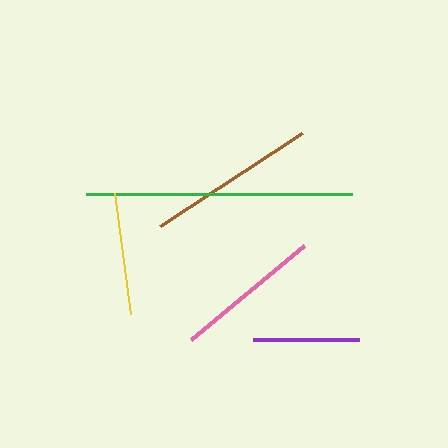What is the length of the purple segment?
The purple segment is approximately 106 pixels long.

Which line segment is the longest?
The green line is the longest at approximately 266 pixels.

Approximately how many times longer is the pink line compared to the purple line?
The pink line is approximately 1.4 times the length of the purple line.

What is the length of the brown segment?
The brown segment is approximately 170 pixels long.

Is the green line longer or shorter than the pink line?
The green line is longer than the pink line.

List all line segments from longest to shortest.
From longest to shortest: green, brown, pink, yellow, purple.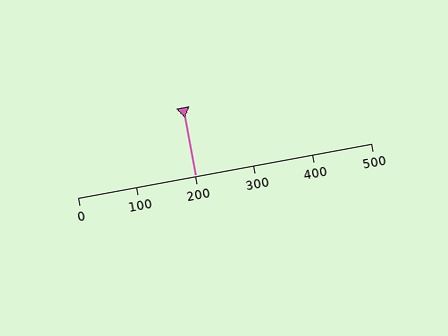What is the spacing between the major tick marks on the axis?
The major ticks are spaced 100 apart.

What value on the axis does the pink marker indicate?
The marker indicates approximately 200.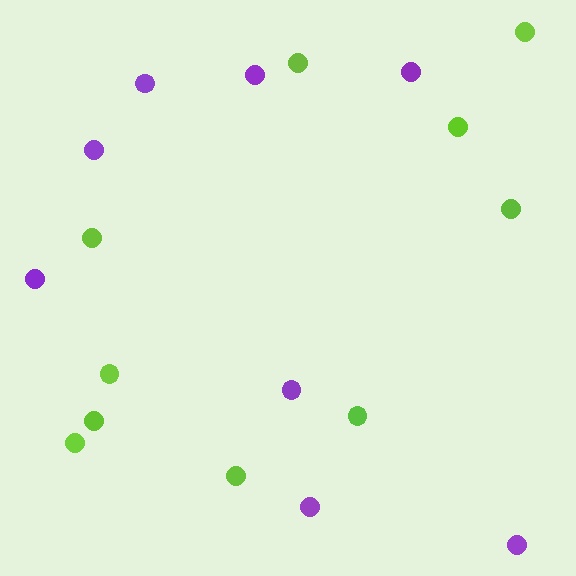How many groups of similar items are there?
There are 2 groups: one group of lime circles (10) and one group of purple circles (8).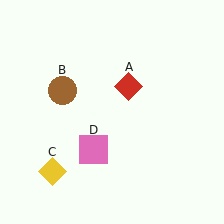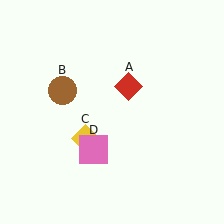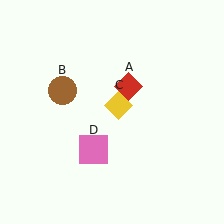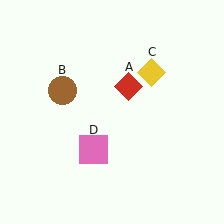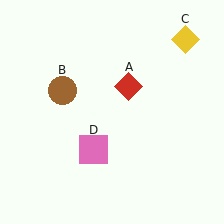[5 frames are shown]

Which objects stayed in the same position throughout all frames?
Red diamond (object A) and brown circle (object B) and pink square (object D) remained stationary.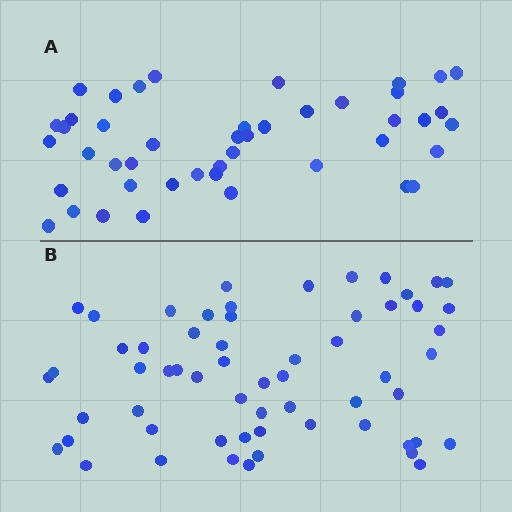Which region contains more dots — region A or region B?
Region B (the bottom region) has more dots.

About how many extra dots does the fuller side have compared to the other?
Region B has approximately 15 more dots than region A.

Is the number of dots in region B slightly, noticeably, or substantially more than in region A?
Region B has noticeably more, but not dramatically so. The ratio is roughly 1.3 to 1.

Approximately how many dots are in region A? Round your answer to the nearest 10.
About 40 dots. (The exact count is 45, which rounds to 40.)